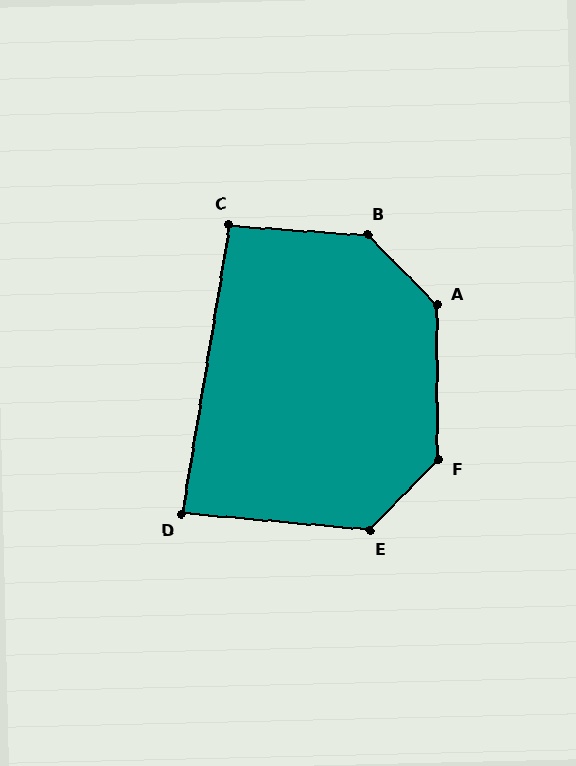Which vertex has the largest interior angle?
B, at approximately 138 degrees.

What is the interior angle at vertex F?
Approximately 136 degrees (obtuse).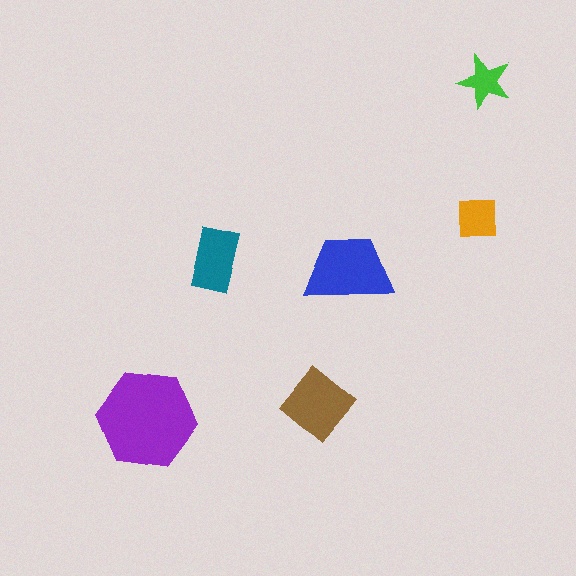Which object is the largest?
The purple hexagon.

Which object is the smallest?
The green star.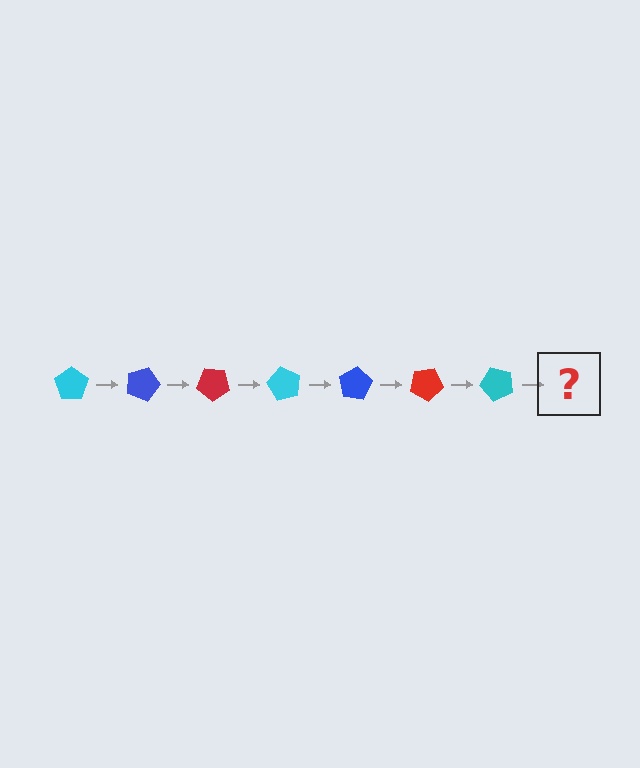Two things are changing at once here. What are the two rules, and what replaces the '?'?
The two rules are that it rotates 20 degrees each step and the color cycles through cyan, blue, and red. The '?' should be a blue pentagon, rotated 140 degrees from the start.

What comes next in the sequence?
The next element should be a blue pentagon, rotated 140 degrees from the start.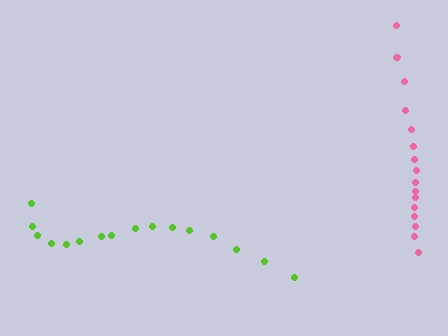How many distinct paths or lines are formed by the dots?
There are 2 distinct paths.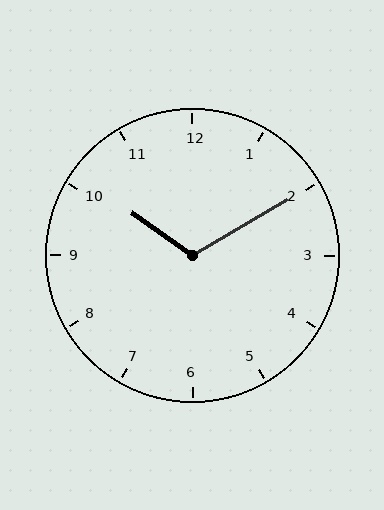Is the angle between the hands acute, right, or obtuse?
It is obtuse.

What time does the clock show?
10:10.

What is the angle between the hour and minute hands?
Approximately 115 degrees.